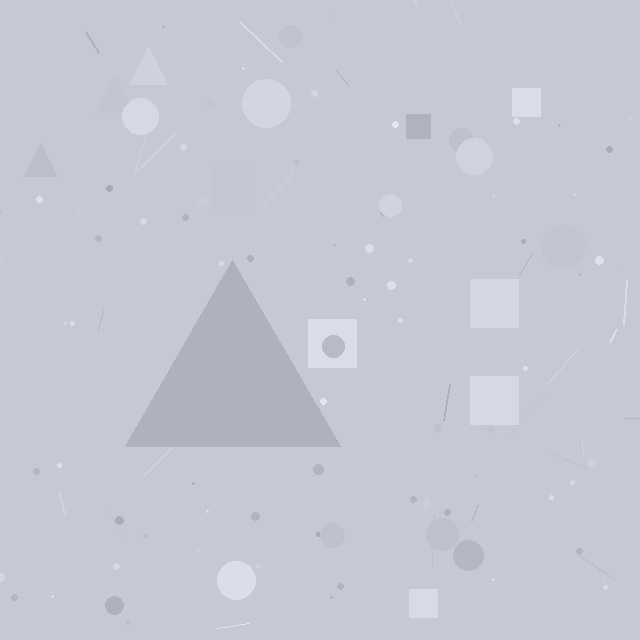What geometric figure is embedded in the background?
A triangle is embedded in the background.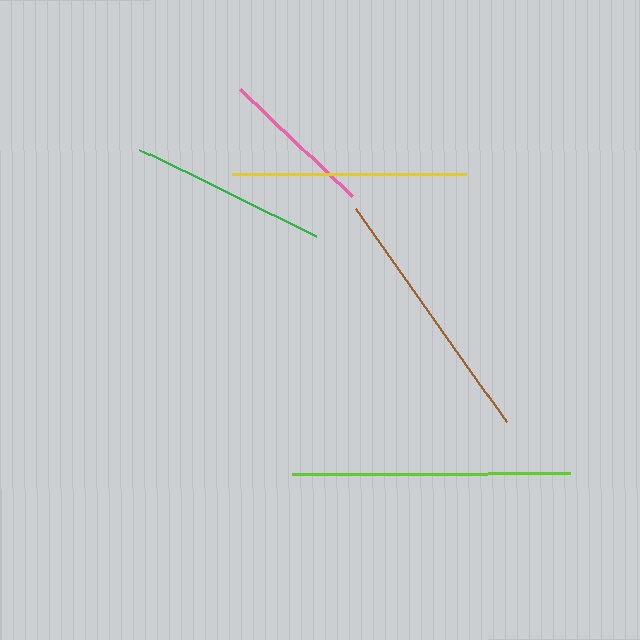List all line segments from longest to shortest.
From longest to shortest: lime, brown, yellow, green, pink.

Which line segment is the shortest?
The pink line is the shortest at approximately 154 pixels.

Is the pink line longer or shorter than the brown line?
The brown line is longer than the pink line.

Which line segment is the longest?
The lime line is the longest at approximately 277 pixels.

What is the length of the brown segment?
The brown segment is approximately 262 pixels long.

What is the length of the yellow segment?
The yellow segment is approximately 234 pixels long.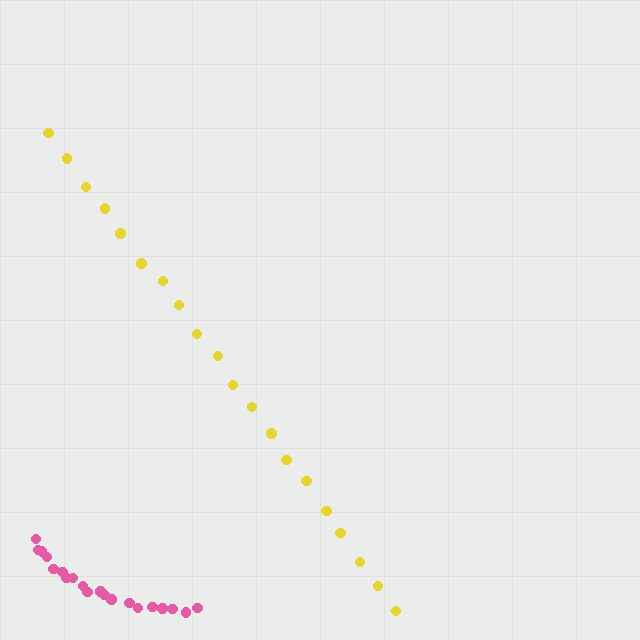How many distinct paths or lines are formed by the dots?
There are 2 distinct paths.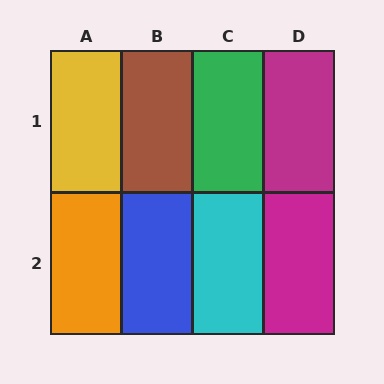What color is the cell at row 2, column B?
Blue.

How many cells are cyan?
1 cell is cyan.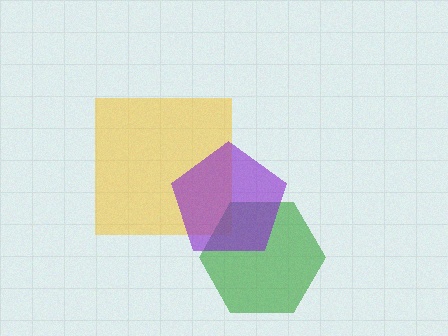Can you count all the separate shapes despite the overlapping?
Yes, there are 3 separate shapes.